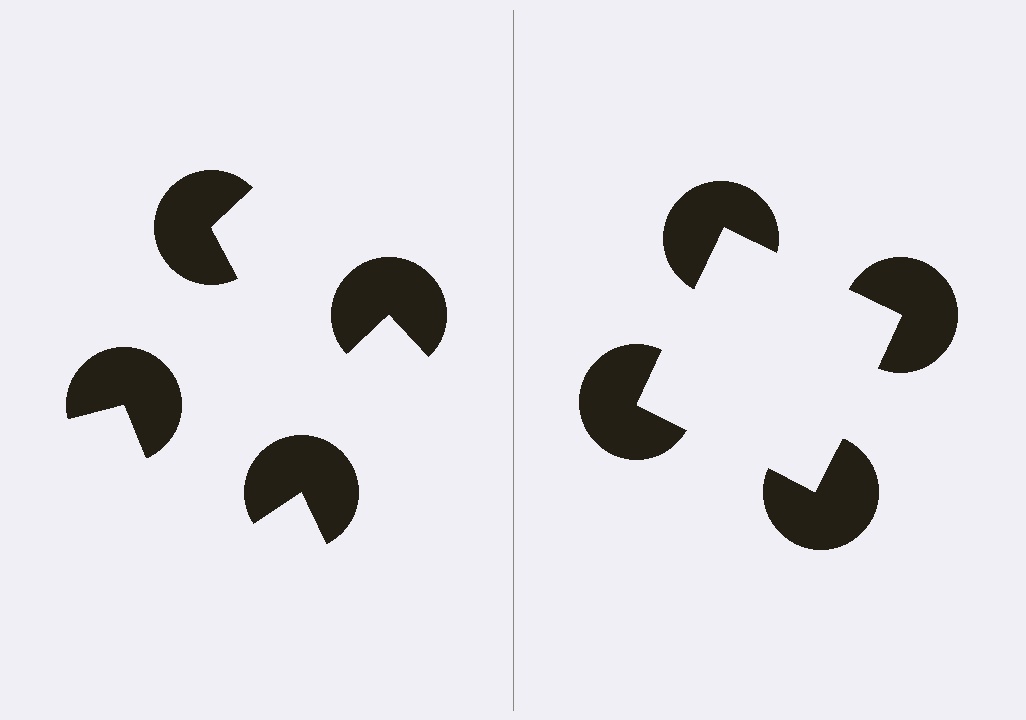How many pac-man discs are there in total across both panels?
8 — 4 on each side.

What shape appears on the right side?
An illusory square.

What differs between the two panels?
The pac-man discs are positioned identically on both sides; only the wedge orientations differ. On the right they align to a square; on the left they are misaligned.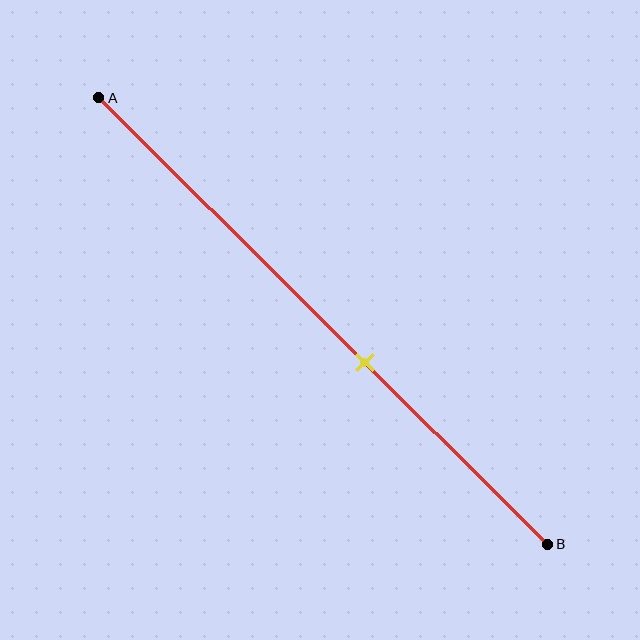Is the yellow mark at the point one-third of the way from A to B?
No, the mark is at about 60% from A, not at the 33% one-third point.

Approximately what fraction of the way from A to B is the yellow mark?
The yellow mark is approximately 60% of the way from A to B.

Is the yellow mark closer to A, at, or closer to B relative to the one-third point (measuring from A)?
The yellow mark is closer to point B than the one-third point of segment AB.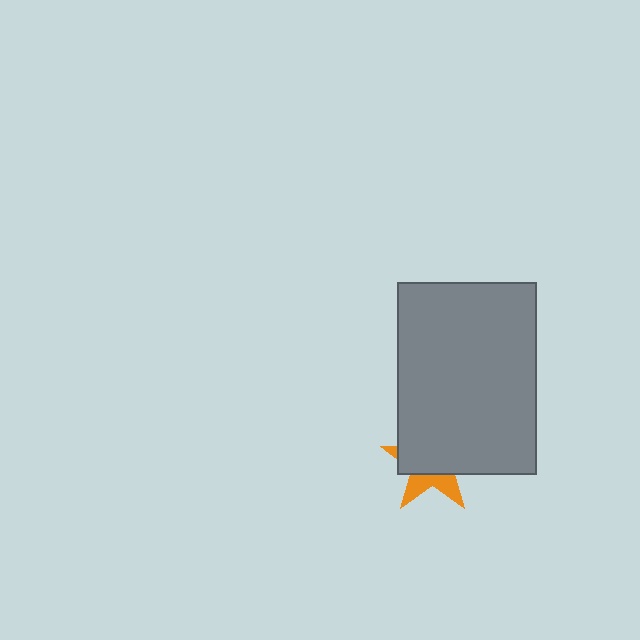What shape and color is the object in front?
The object in front is a gray rectangle.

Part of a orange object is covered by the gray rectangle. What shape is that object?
It is a star.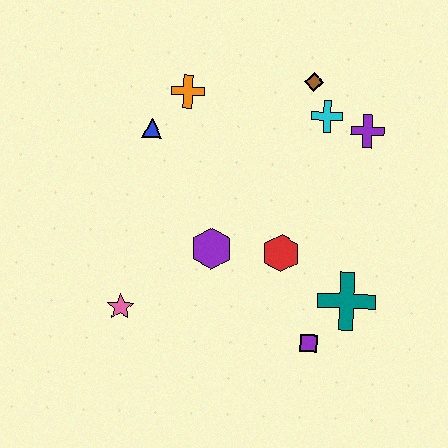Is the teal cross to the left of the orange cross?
No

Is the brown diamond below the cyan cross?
No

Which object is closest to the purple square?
The teal cross is closest to the purple square.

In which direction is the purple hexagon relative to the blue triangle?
The purple hexagon is below the blue triangle.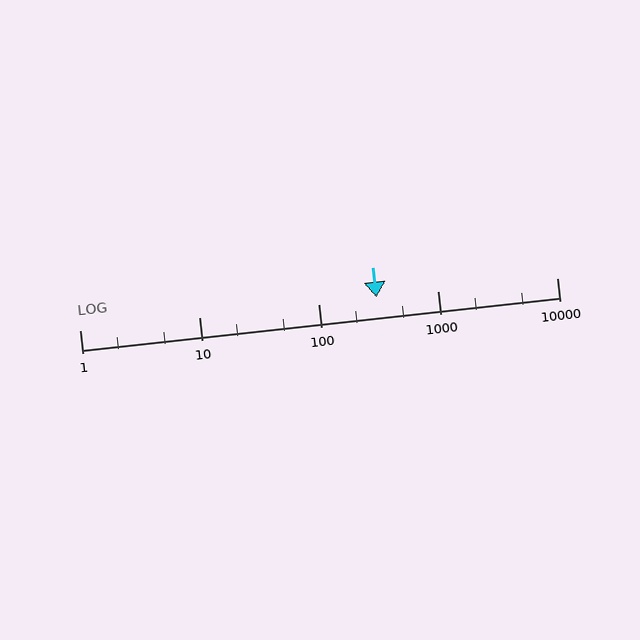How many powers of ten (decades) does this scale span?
The scale spans 4 decades, from 1 to 10000.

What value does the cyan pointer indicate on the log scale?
The pointer indicates approximately 310.